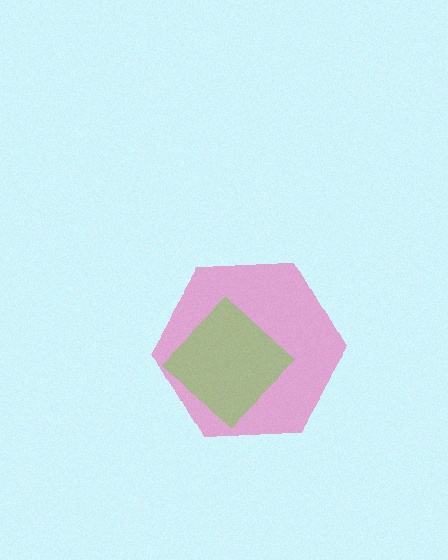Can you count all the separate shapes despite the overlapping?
Yes, there are 2 separate shapes.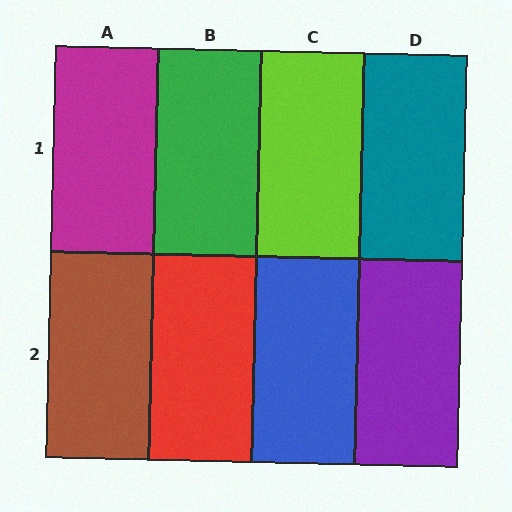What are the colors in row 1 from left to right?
Magenta, green, lime, teal.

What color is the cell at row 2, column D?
Purple.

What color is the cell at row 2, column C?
Blue.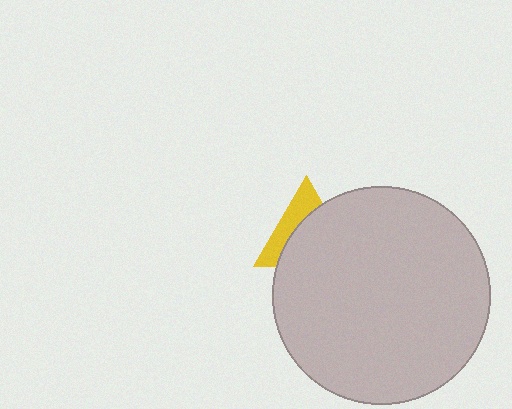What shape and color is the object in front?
The object in front is a light gray circle.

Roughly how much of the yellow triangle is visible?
A small part of it is visible (roughly 38%).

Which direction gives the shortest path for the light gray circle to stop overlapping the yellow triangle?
Moving toward the lower-right gives the shortest separation.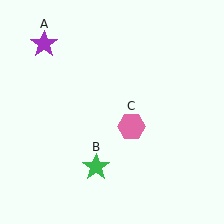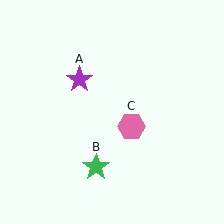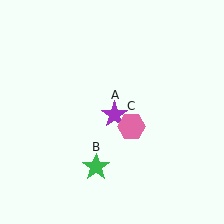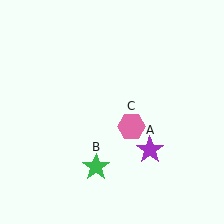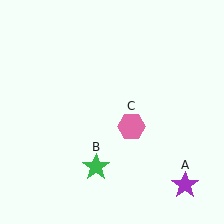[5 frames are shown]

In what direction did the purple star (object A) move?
The purple star (object A) moved down and to the right.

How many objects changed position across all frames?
1 object changed position: purple star (object A).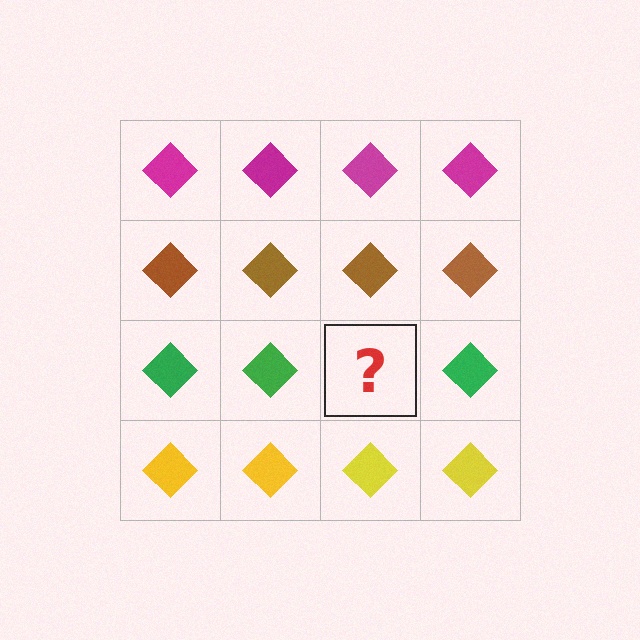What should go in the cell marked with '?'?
The missing cell should contain a green diamond.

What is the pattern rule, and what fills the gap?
The rule is that each row has a consistent color. The gap should be filled with a green diamond.